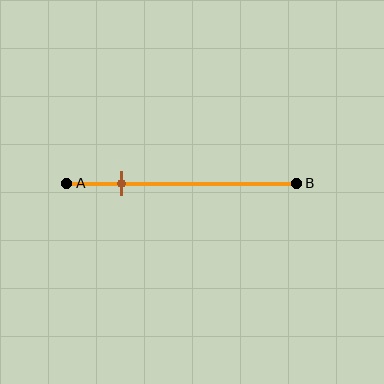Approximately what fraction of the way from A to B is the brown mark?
The brown mark is approximately 25% of the way from A to B.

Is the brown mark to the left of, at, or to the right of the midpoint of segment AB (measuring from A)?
The brown mark is to the left of the midpoint of segment AB.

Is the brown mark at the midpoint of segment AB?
No, the mark is at about 25% from A, not at the 50% midpoint.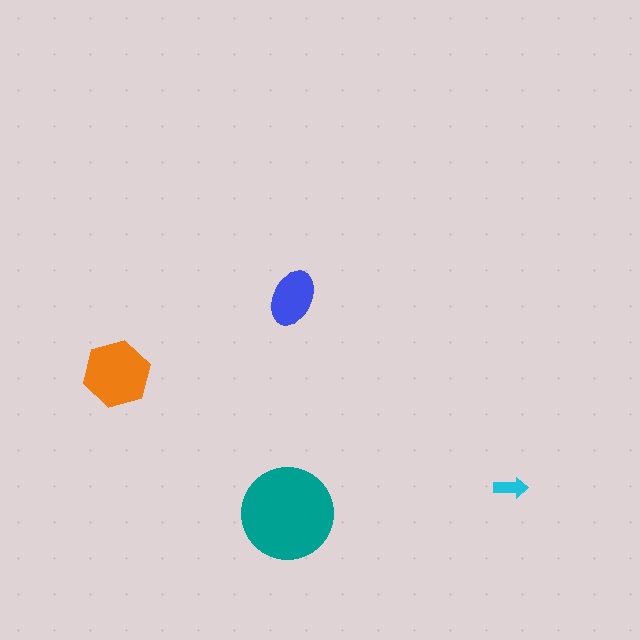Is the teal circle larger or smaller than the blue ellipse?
Larger.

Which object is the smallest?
The cyan arrow.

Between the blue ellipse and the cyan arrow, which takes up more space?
The blue ellipse.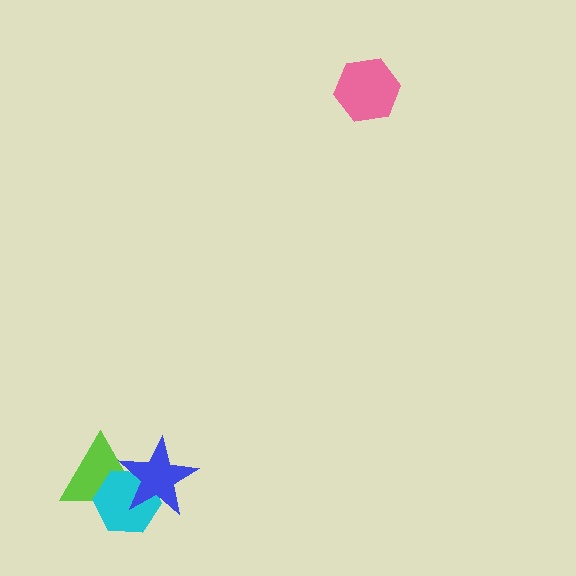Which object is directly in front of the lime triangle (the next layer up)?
The cyan hexagon is directly in front of the lime triangle.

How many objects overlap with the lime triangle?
2 objects overlap with the lime triangle.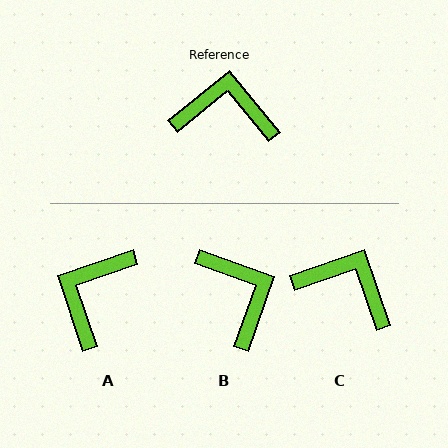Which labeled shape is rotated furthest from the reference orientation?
A, about 70 degrees away.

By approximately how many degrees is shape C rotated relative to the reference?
Approximately 20 degrees clockwise.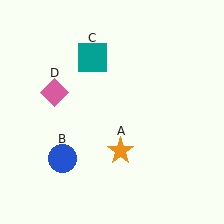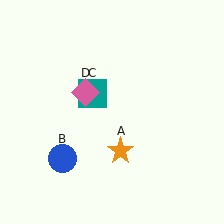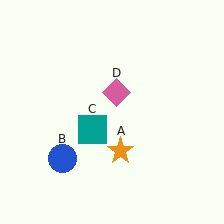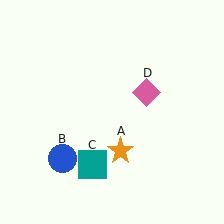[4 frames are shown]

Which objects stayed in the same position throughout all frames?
Orange star (object A) and blue circle (object B) remained stationary.